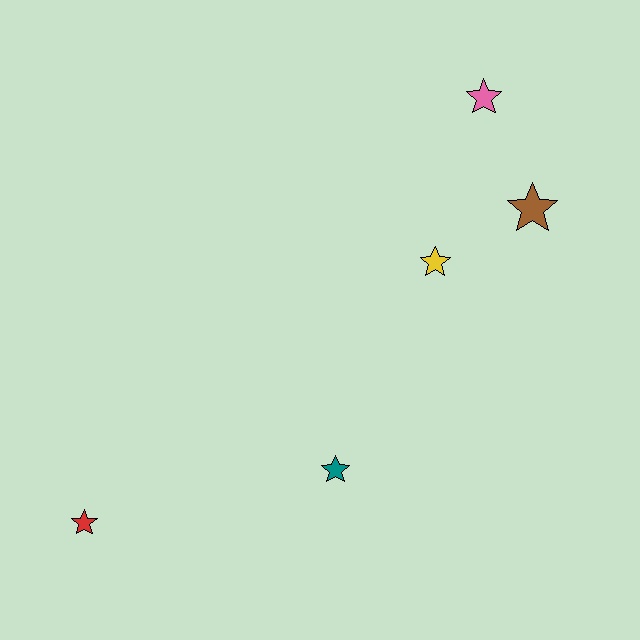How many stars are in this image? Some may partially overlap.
There are 5 stars.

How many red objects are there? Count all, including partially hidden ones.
There is 1 red object.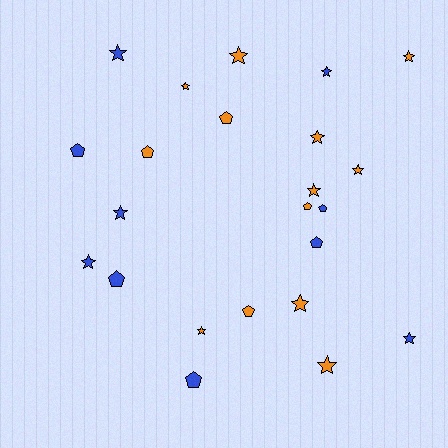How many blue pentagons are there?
There are 5 blue pentagons.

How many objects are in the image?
There are 23 objects.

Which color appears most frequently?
Orange, with 13 objects.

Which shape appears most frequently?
Star, with 14 objects.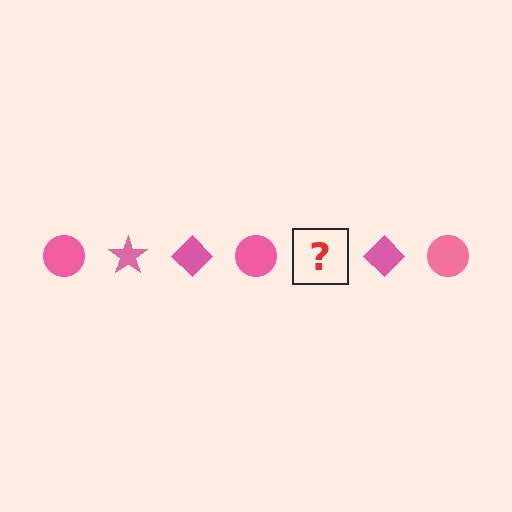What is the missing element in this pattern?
The missing element is a pink star.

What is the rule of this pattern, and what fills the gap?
The rule is that the pattern cycles through circle, star, diamond shapes in pink. The gap should be filled with a pink star.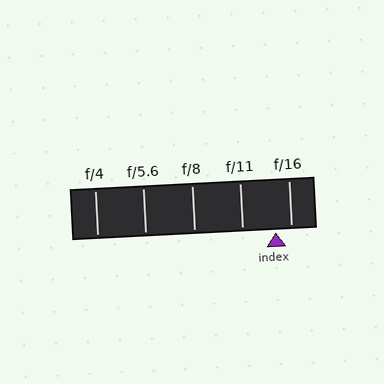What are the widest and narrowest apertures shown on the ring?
The widest aperture shown is f/4 and the narrowest is f/16.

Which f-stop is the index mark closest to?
The index mark is closest to f/16.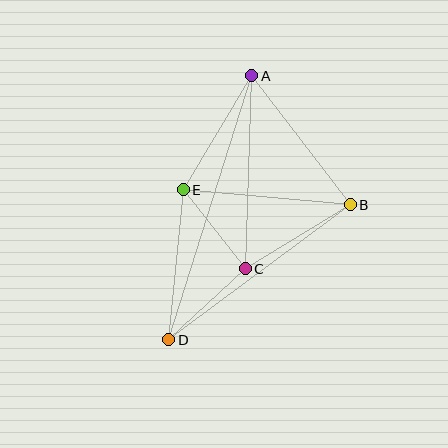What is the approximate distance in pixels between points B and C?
The distance between B and C is approximately 123 pixels.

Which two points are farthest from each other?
Points A and D are farthest from each other.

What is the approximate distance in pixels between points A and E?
The distance between A and E is approximately 133 pixels.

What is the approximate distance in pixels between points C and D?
The distance between C and D is approximately 104 pixels.